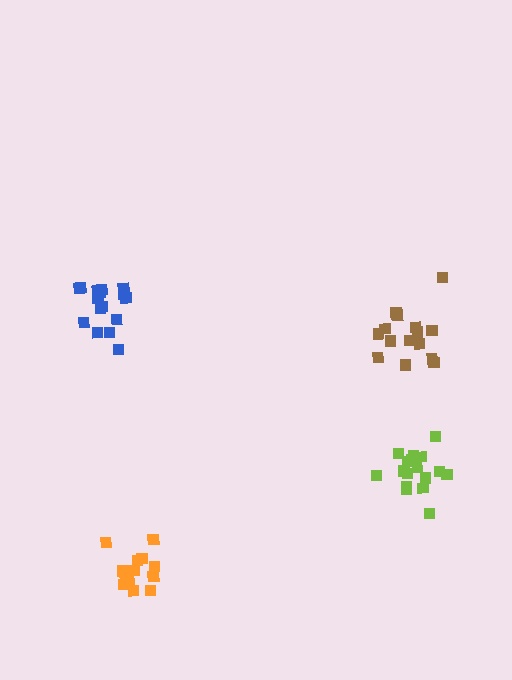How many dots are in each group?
Group 1: 13 dots, Group 2: 17 dots, Group 3: 16 dots, Group 4: 17 dots (63 total).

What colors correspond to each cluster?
The clusters are colored: orange, lime, brown, blue.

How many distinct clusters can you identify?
There are 4 distinct clusters.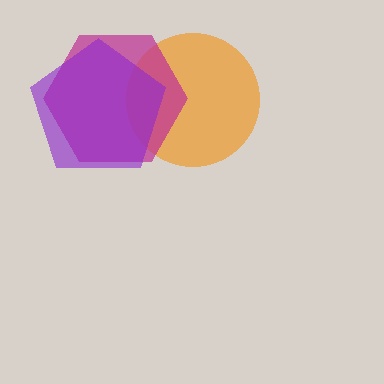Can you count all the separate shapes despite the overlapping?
Yes, there are 3 separate shapes.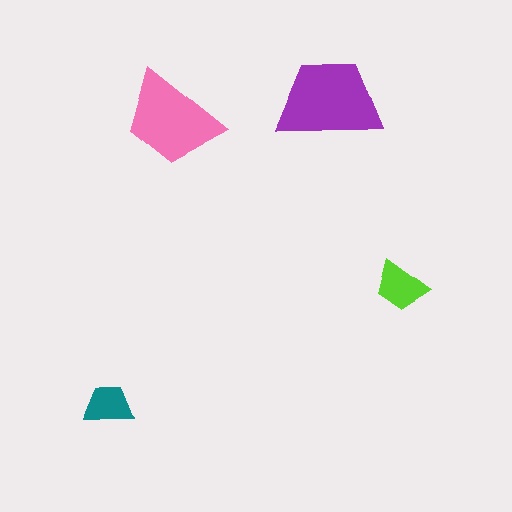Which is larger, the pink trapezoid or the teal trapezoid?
The pink one.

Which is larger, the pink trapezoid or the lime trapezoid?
The pink one.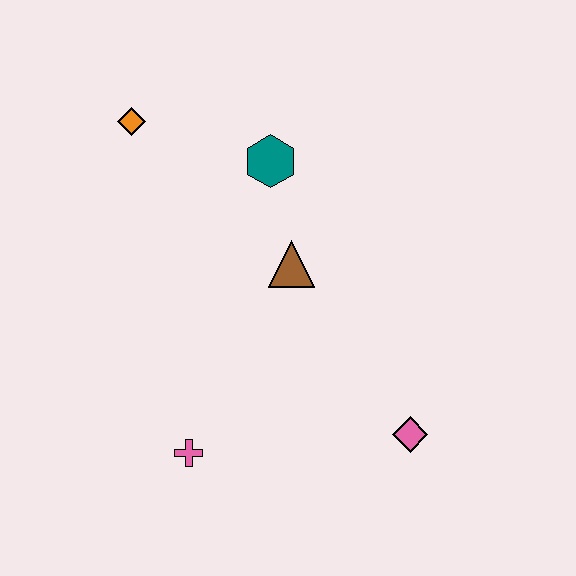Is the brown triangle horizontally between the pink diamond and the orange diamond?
Yes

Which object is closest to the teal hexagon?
The brown triangle is closest to the teal hexagon.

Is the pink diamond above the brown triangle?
No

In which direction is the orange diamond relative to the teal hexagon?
The orange diamond is to the left of the teal hexagon.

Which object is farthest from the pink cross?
The orange diamond is farthest from the pink cross.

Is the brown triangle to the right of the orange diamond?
Yes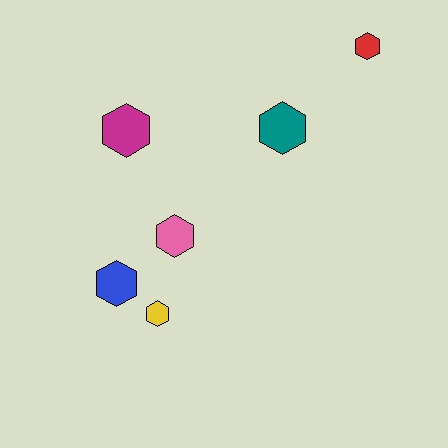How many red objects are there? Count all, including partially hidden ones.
There is 1 red object.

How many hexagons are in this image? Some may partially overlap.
There are 6 hexagons.